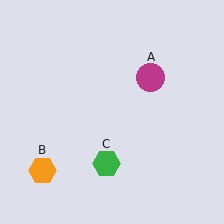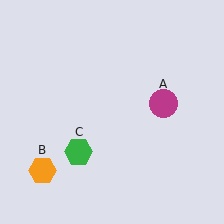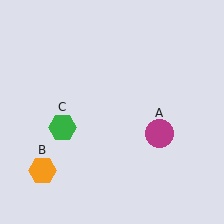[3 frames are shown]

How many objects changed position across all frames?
2 objects changed position: magenta circle (object A), green hexagon (object C).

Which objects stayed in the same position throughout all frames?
Orange hexagon (object B) remained stationary.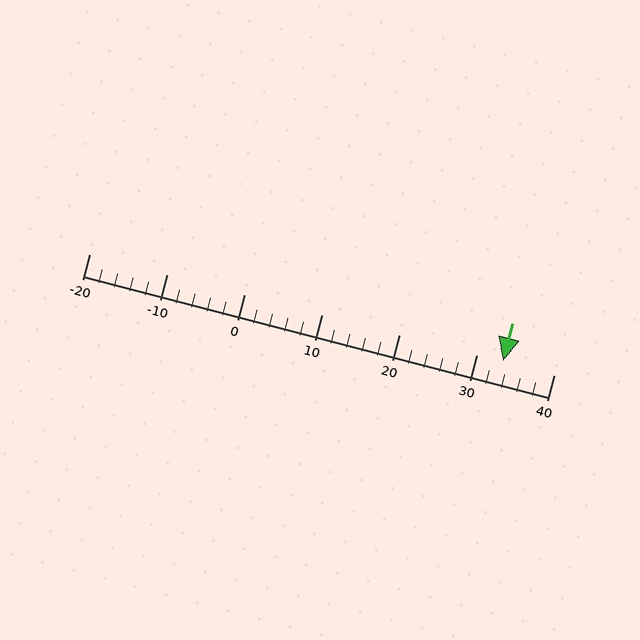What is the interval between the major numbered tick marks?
The major tick marks are spaced 10 units apart.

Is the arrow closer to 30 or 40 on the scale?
The arrow is closer to 30.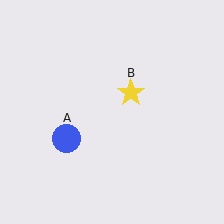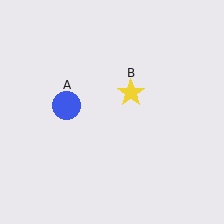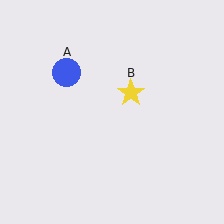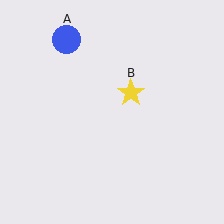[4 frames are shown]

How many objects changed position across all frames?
1 object changed position: blue circle (object A).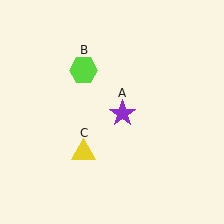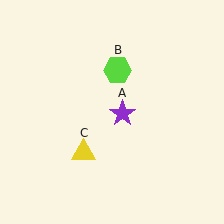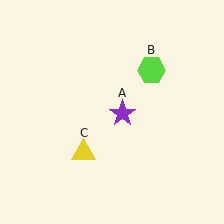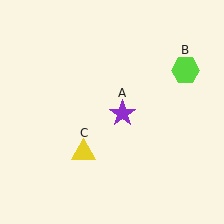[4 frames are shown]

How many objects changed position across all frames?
1 object changed position: lime hexagon (object B).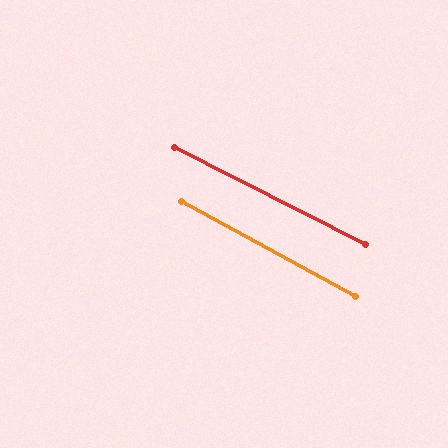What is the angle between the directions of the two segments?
Approximately 2 degrees.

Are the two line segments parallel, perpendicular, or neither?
Parallel — their directions differ by only 1.6°.